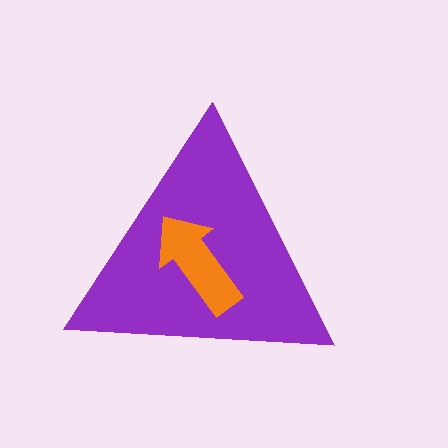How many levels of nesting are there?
2.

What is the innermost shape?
The orange arrow.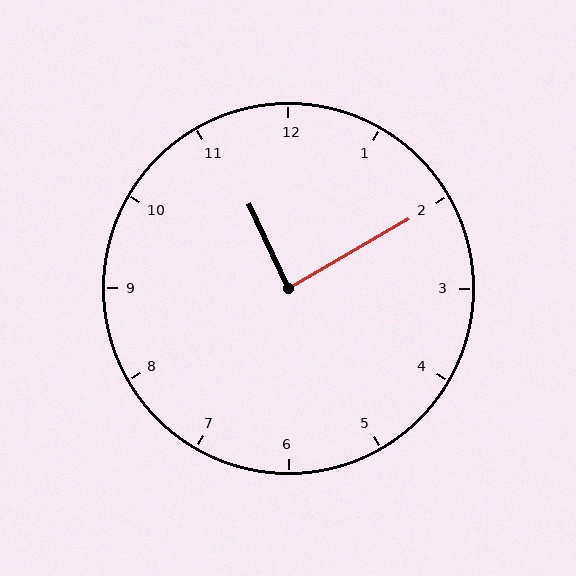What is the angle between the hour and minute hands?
Approximately 85 degrees.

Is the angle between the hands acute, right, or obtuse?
It is right.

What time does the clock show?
11:10.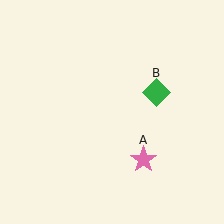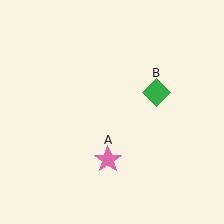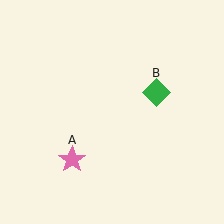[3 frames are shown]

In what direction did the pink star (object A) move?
The pink star (object A) moved left.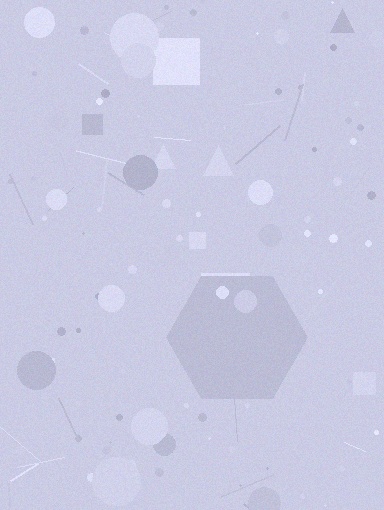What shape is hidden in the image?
A hexagon is hidden in the image.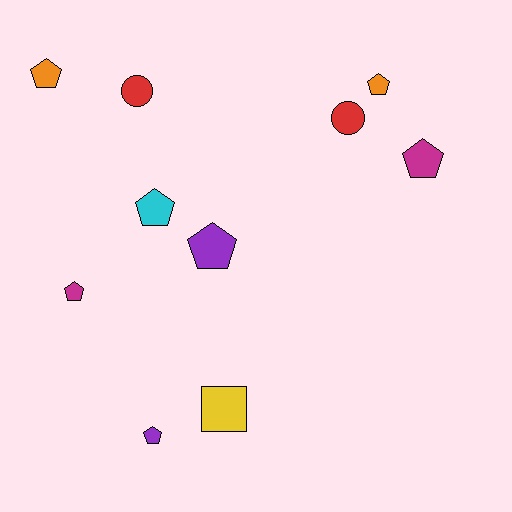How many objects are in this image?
There are 10 objects.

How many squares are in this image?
There is 1 square.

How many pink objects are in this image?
There are no pink objects.